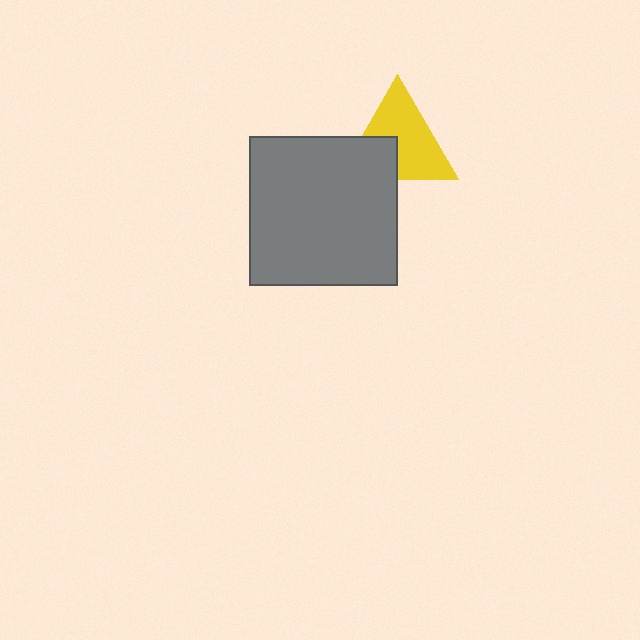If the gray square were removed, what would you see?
You would see the complete yellow triangle.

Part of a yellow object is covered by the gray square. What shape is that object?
It is a triangle.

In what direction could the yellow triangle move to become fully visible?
The yellow triangle could move up. That would shift it out from behind the gray square entirely.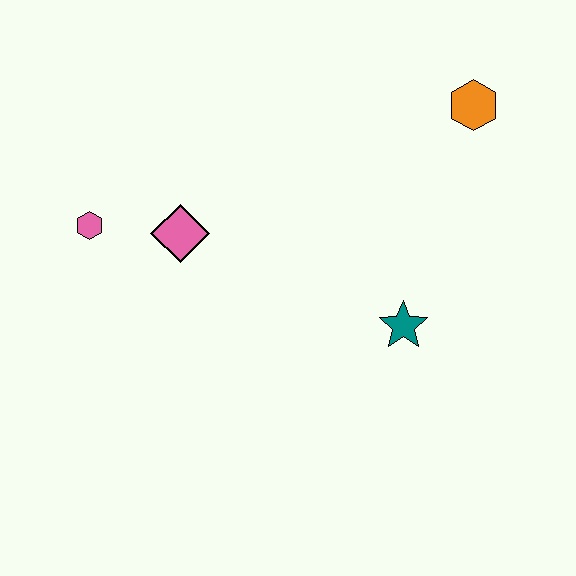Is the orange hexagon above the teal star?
Yes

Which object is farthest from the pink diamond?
The orange hexagon is farthest from the pink diamond.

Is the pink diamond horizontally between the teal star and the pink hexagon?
Yes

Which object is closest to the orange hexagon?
The teal star is closest to the orange hexagon.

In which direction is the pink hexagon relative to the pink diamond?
The pink hexagon is to the left of the pink diamond.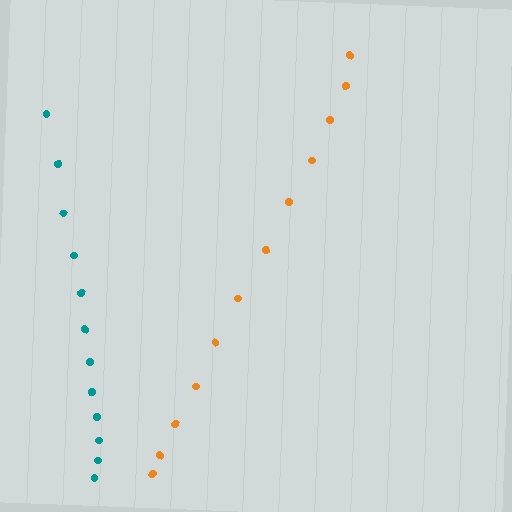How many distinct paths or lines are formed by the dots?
There are 2 distinct paths.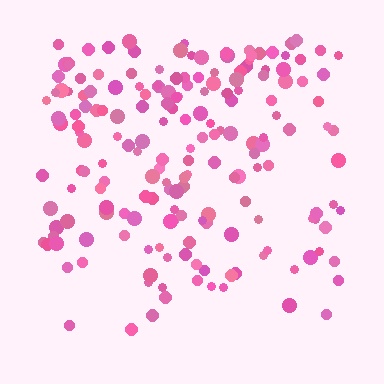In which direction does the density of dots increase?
From bottom to top, with the top side densest.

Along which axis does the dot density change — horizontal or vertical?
Vertical.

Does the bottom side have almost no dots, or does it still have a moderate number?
Still a moderate number, just noticeably fewer than the top.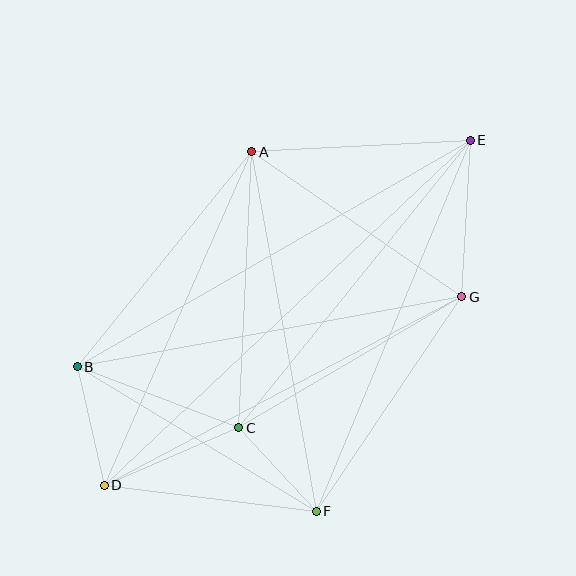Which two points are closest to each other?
Points C and F are closest to each other.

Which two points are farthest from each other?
Points D and E are farthest from each other.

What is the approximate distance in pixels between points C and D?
The distance between C and D is approximately 146 pixels.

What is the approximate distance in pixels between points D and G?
The distance between D and G is approximately 404 pixels.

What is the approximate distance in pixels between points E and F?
The distance between E and F is approximately 401 pixels.